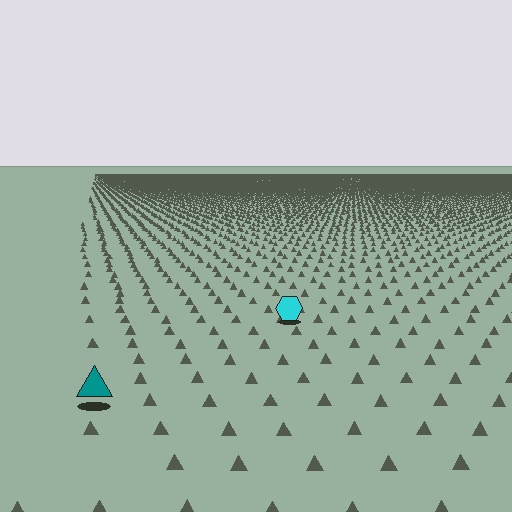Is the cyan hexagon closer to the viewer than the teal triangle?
No. The teal triangle is closer — you can tell from the texture gradient: the ground texture is coarser near it.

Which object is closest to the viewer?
The teal triangle is closest. The texture marks near it are larger and more spread out.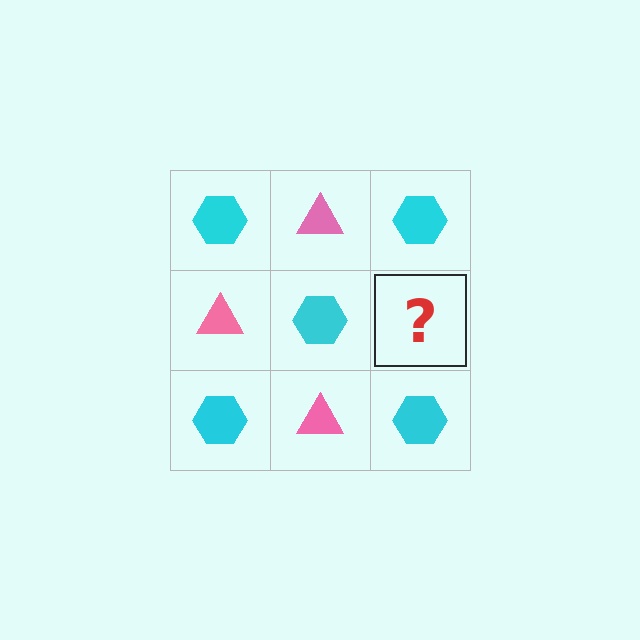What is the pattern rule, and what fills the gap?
The rule is that it alternates cyan hexagon and pink triangle in a checkerboard pattern. The gap should be filled with a pink triangle.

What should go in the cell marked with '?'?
The missing cell should contain a pink triangle.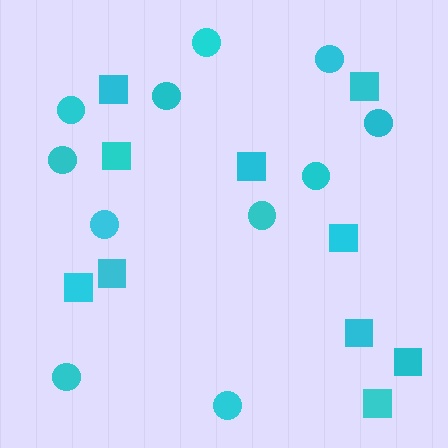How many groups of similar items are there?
There are 2 groups: one group of circles (11) and one group of squares (10).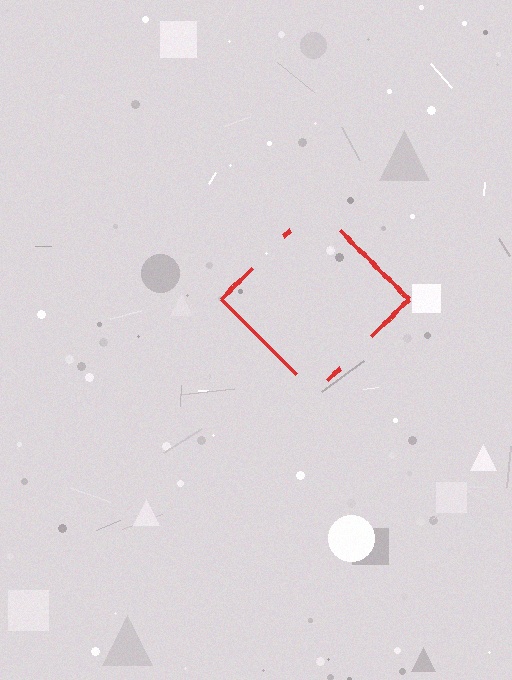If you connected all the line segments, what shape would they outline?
They would outline a diamond.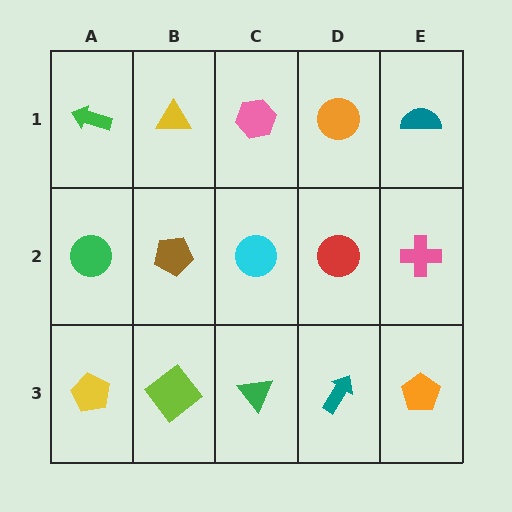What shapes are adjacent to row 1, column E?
A pink cross (row 2, column E), an orange circle (row 1, column D).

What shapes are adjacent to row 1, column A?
A green circle (row 2, column A), a yellow triangle (row 1, column B).